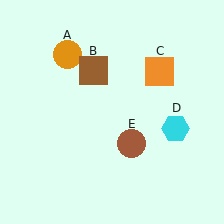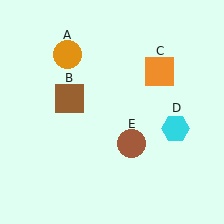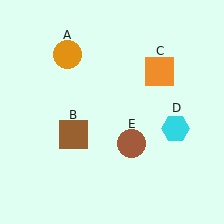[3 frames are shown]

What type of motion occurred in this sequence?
The brown square (object B) rotated counterclockwise around the center of the scene.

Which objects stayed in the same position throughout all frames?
Orange circle (object A) and orange square (object C) and cyan hexagon (object D) and brown circle (object E) remained stationary.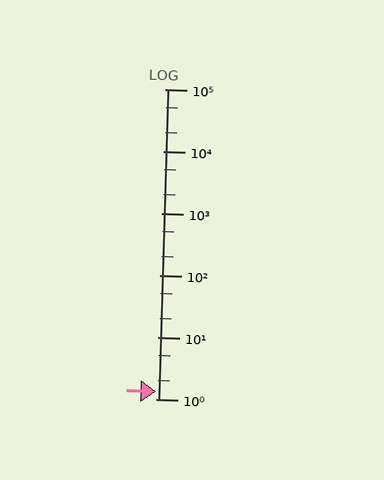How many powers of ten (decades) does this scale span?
The scale spans 5 decades, from 1 to 100000.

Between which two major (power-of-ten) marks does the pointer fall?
The pointer is between 1 and 10.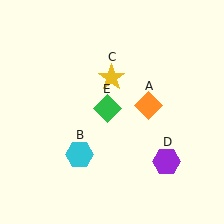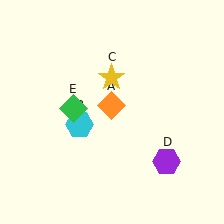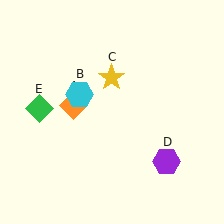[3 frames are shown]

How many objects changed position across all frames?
3 objects changed position: orange diamond (object A), cyan hexagon (object B), green diamond (object E).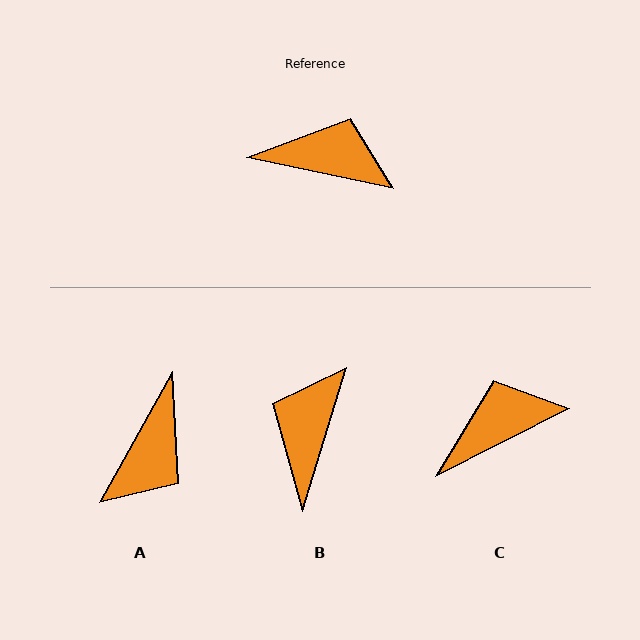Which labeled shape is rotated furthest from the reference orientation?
A, about 108 degrees away.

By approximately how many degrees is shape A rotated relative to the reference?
Approximately 108 degrees clockwise.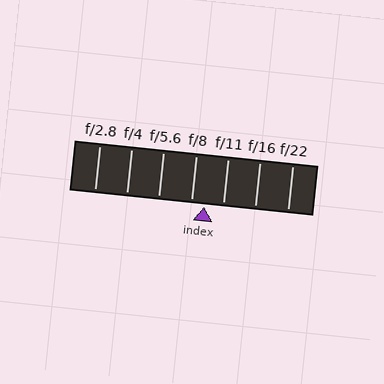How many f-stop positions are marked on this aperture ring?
There are 7 f-stop positions marked.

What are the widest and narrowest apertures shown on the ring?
The widest aperture shown is f/2.8 and the narrowest is f/22.